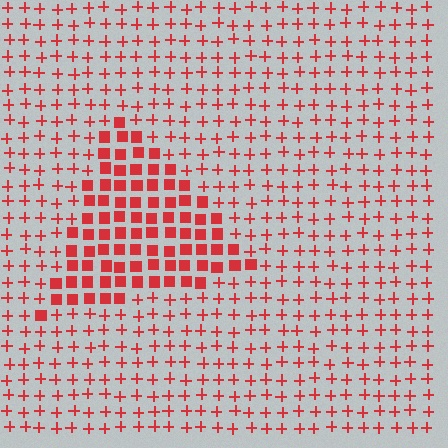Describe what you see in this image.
The image is filled with small red elements arranged in a uniform grid. A triangle-shaped region contains squares, while the surrounding area contains plus signs. The boundary is defined purely by the change in element shape.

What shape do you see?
I see a triangle.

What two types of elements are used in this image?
The image uses squares inside the triangle region and plus signs outside it.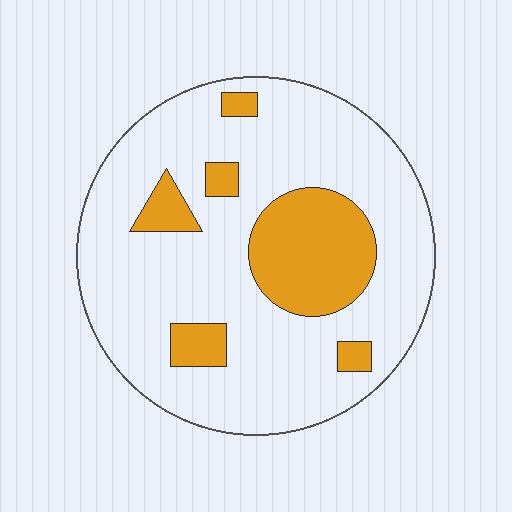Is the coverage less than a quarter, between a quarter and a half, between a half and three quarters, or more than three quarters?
Less than a quarter.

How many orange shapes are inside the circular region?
6.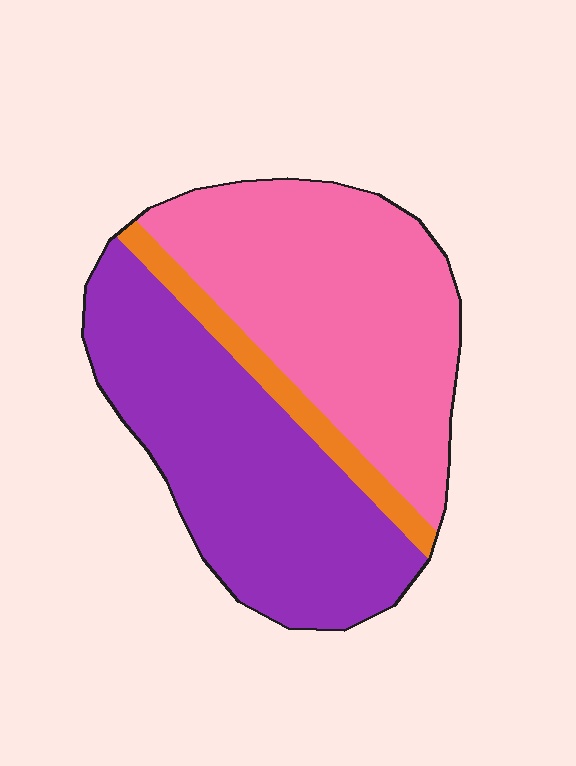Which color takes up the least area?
Orange, at roughly 10%.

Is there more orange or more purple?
Purple.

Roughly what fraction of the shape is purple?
Purple covers around 45% of the shape.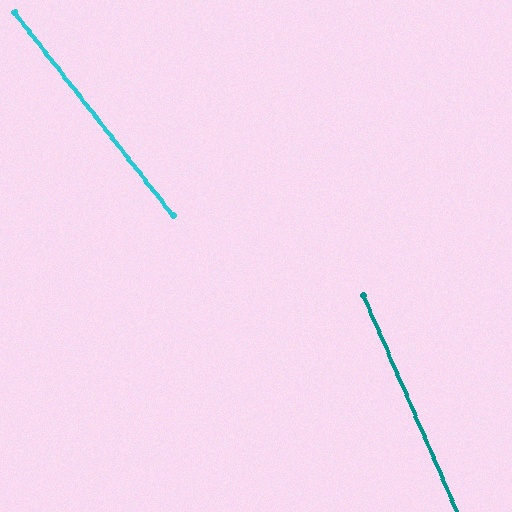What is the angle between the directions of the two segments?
Approximately 15 degrees.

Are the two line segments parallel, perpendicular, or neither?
Neither parallel nor perpendicular — they differ by about 15°.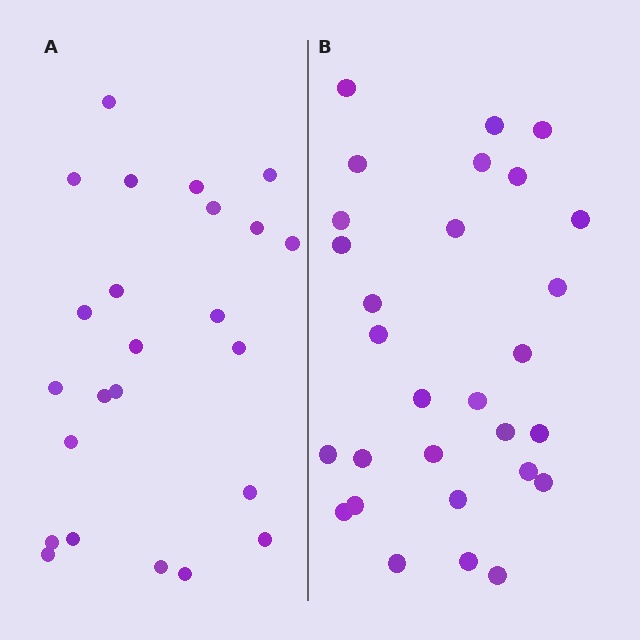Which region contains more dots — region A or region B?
Region B (the right region) has more dots.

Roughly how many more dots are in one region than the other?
Region B has about 5 more dots than region A.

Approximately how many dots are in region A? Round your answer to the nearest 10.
About 20 dots. (The exact count is 24, which rounds to 20.)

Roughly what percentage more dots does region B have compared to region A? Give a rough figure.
About 20% more.